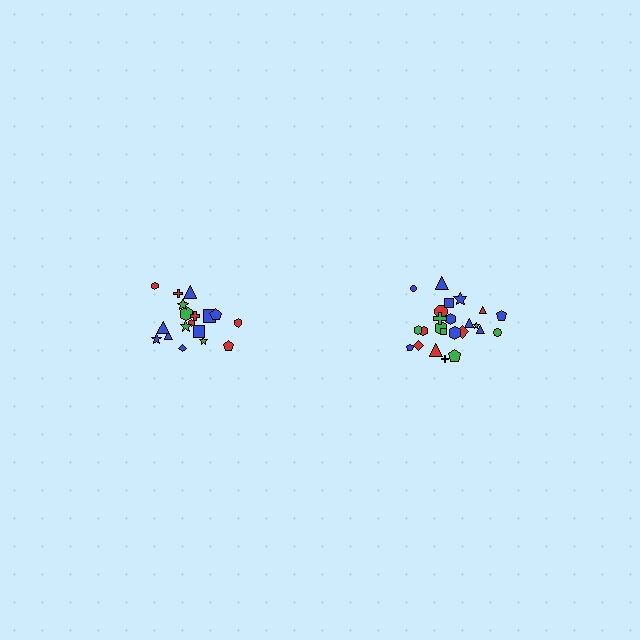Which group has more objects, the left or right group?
The right group.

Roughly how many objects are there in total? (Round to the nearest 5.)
Roughly 45 objects in total.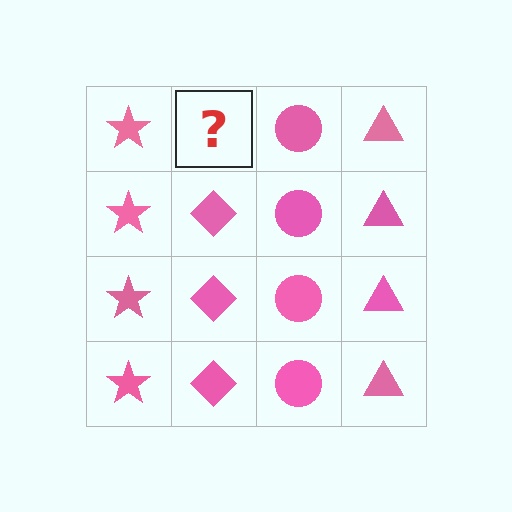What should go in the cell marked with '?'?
The missing cell should contain a pink diamond.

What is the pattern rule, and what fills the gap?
The rule is that each column has a consistent shape. The gap should be filled with a pink diamond.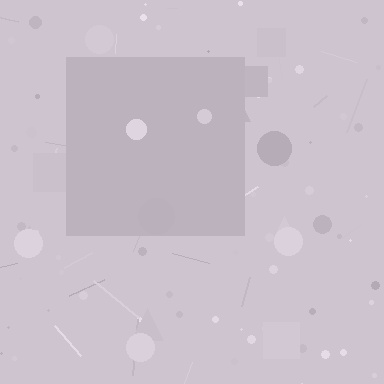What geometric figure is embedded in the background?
A square is embedded in the background.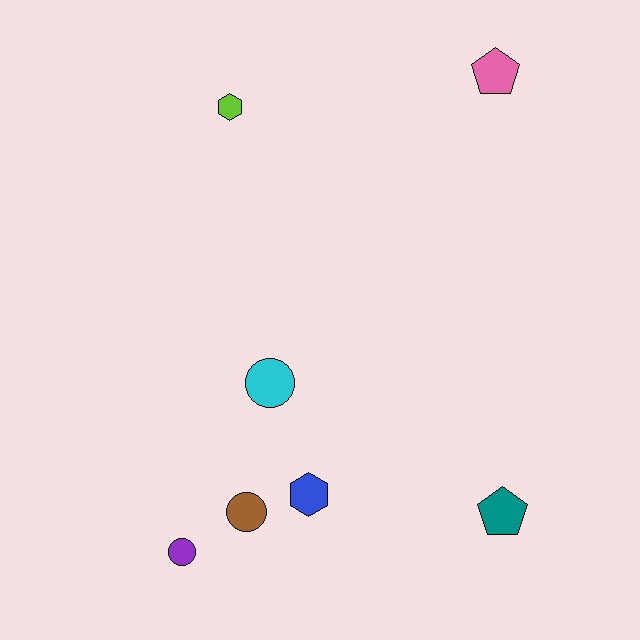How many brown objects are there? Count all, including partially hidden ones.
There is 1 brown object.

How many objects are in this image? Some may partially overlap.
There are 7 objects.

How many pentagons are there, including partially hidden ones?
There are 2 pentagons.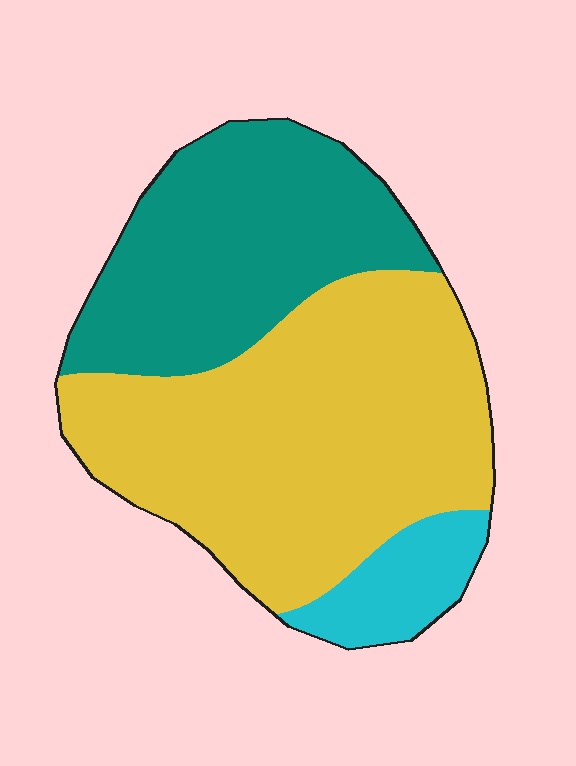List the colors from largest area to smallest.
From largest to smallest: yellow, teal, cyan.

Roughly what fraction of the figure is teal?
Teal covers roughly 35% of the figure.